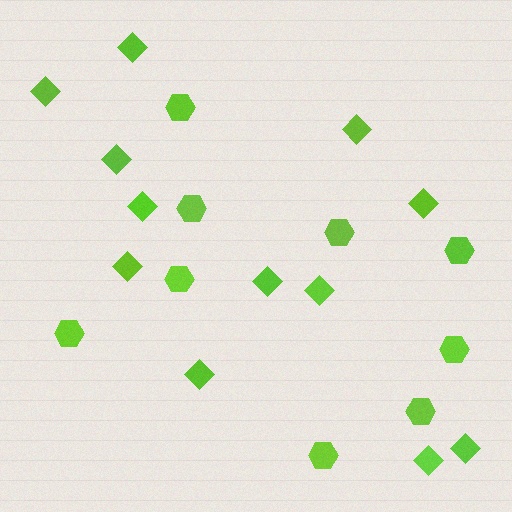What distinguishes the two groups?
There are 2 groups: one group of hexagons (9) and one group of diamonds (12).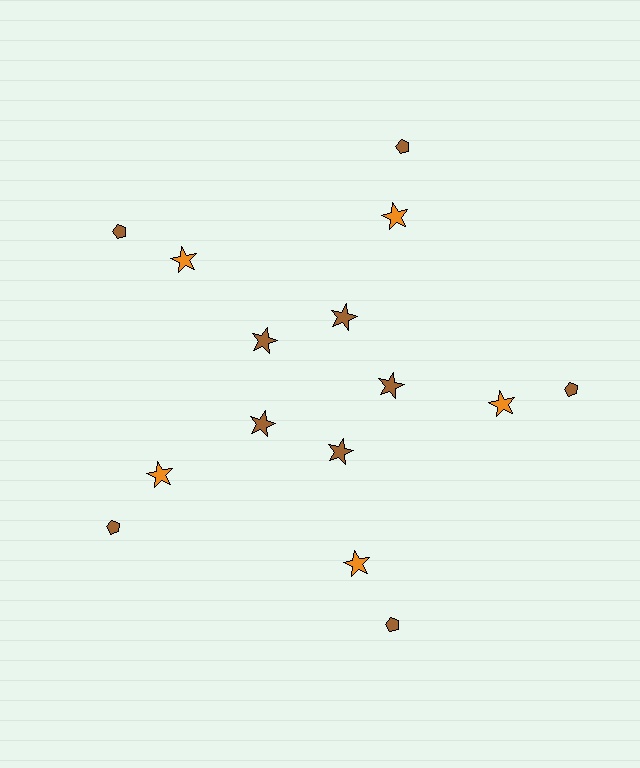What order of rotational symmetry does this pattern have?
This pattern has 5-fold rotational symmetry.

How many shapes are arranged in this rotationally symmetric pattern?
There are 15 shapes, arranged in 5 groups of 3.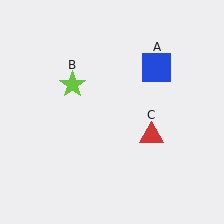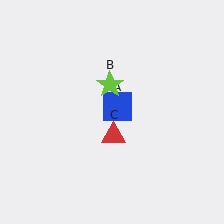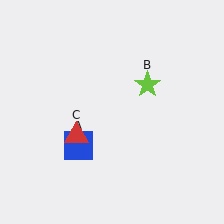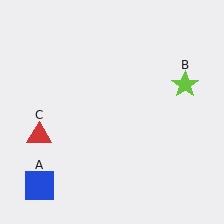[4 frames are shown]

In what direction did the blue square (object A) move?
The blue square (object A) moved down and to the left.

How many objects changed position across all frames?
3 objects changed position: blue square (object A), lime star (object B), red triangle (object C).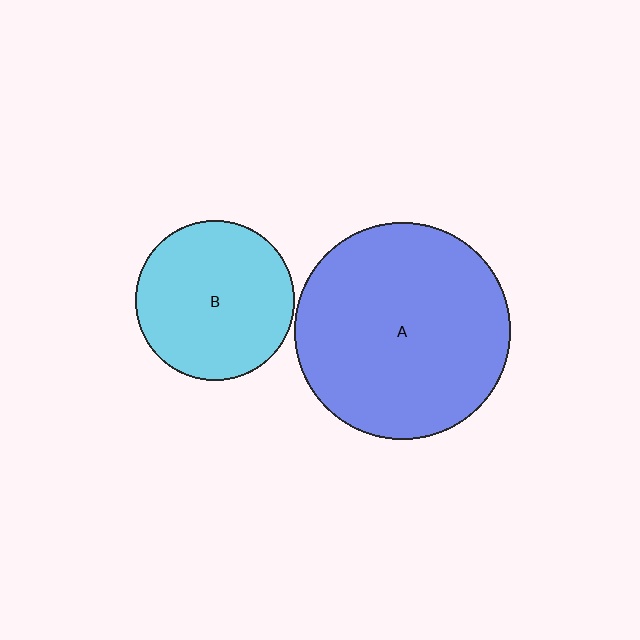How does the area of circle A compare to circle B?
Approximately 1.8 times.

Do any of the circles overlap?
No, none of the circles overlap.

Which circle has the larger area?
Circle A (blue).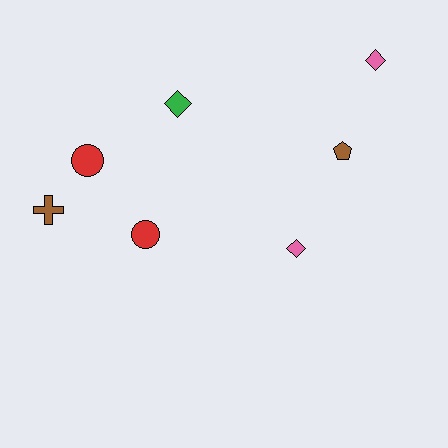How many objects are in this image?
There are 7 objects.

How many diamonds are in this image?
There are 3 diamonds.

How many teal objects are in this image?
There are no teal objects.